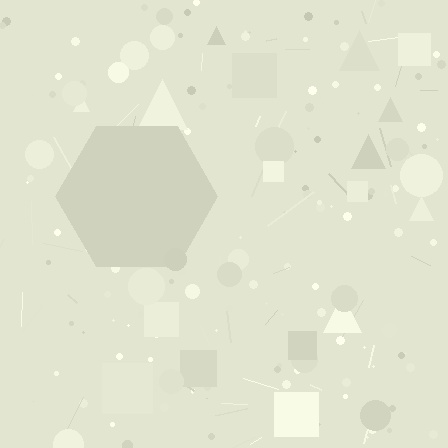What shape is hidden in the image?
A hexagon is hidden in the image.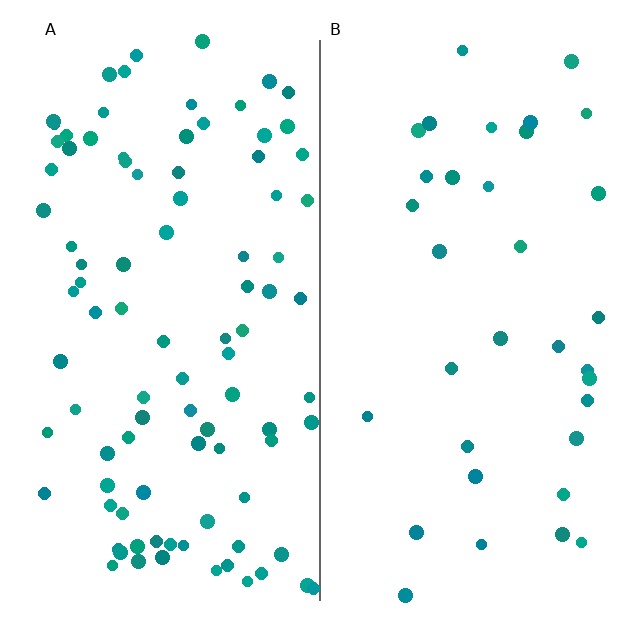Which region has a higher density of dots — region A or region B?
A (the left).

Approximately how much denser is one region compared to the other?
Approximately 2.8× — region A over region B.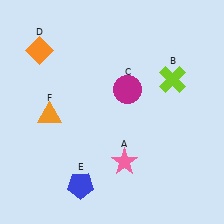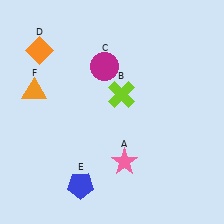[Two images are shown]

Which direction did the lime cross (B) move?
The lime cross (B) moved left.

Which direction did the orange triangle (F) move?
The orange triangle (F) moved up.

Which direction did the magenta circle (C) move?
The magenta circle (C) moved left.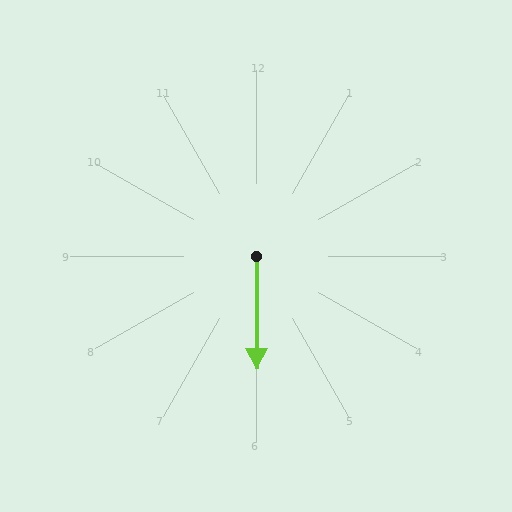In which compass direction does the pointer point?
South.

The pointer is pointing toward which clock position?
Roughly 6 o'clock.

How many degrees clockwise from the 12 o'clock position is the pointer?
Approximately 180 degrees.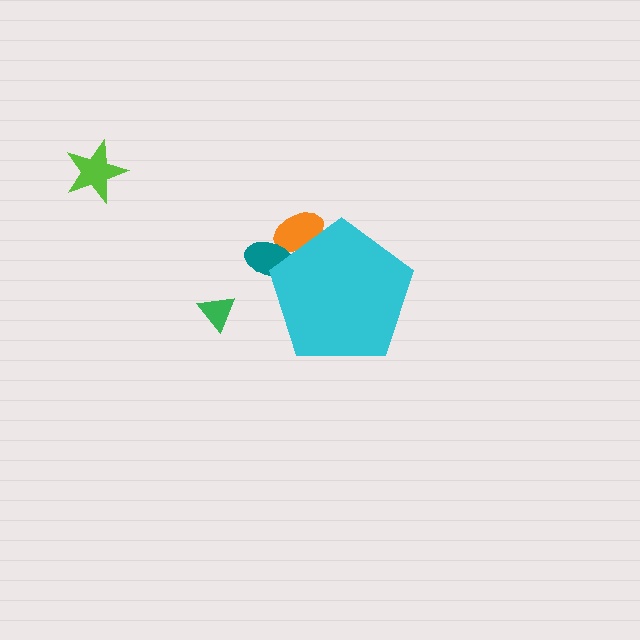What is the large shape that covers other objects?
A cyan pentagon.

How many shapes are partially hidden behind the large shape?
2 shapes are partially hidden.